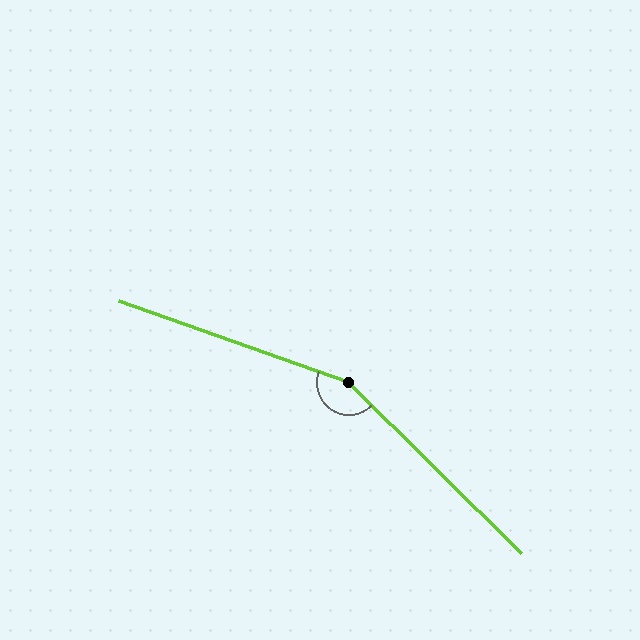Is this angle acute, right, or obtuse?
It is obtuse.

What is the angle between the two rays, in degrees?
Approximately 155 degrees.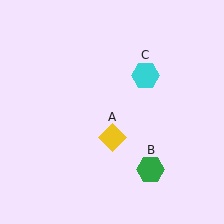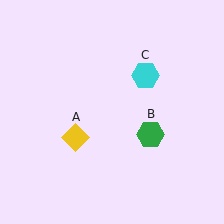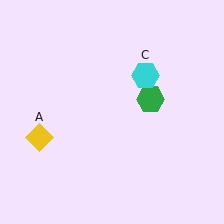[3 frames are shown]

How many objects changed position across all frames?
2 objects changed position: yellow diamond (object A), green hexagon (object B).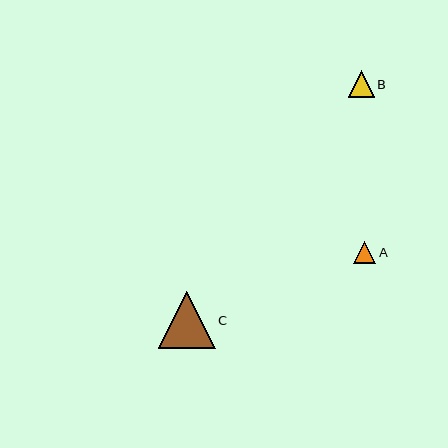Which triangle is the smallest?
Triangle A is the smallest with a size of approximately 22 pixels.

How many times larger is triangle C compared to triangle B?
Triangle C is approximately 2.2 times the size of triangle B.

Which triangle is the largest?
Triangle C is the largest with a size of approximately 57 pixels.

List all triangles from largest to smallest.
From largest to smallest: C, B, A.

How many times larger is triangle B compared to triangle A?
Triangle B is approximately 1.2 times the size of triangle A.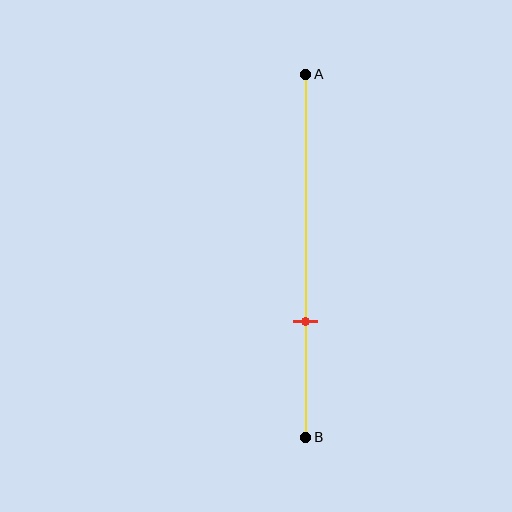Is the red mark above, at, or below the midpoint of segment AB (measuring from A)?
The red mark is below the midpoint of segment AB.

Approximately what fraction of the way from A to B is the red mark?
The red mark is approximately 70% of the way from A to B.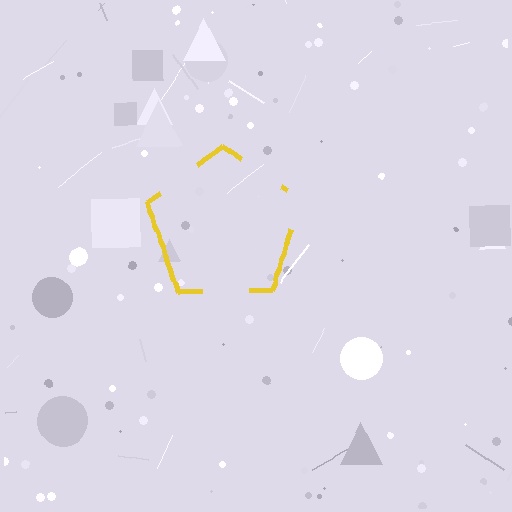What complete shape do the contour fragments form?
The contour fragments form a pentagon.